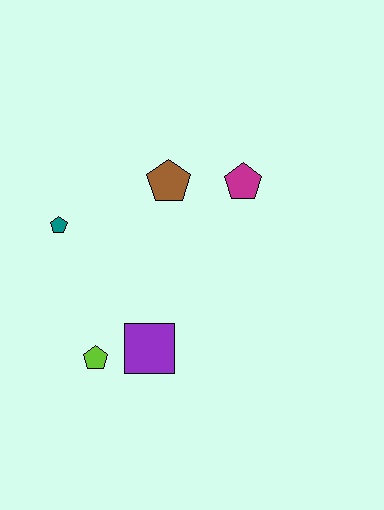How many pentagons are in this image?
There are 4 pentagons.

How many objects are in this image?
There are 5 objects.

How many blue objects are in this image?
There are no blue objects.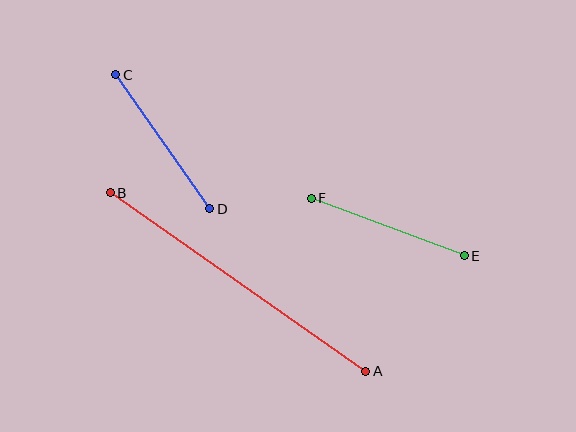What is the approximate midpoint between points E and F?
The midpoint is at approximately (388, 227) pixels.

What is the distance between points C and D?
The distance is approximately 164 pixels.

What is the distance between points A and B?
The distance is approximately 312 pixels.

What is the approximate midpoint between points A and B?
The midpoint is at approximately (238, 282) pixels.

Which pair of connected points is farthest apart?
Points A and B are farthest apart.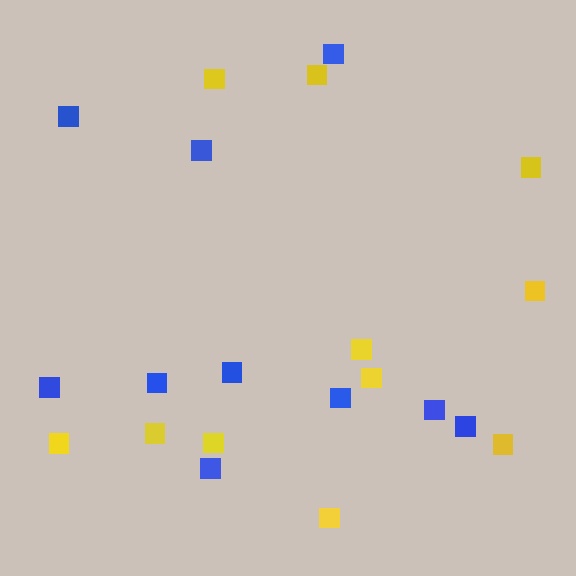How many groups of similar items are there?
There are 2 groups: one group of blue squares (10) and one group of yellow squares (11).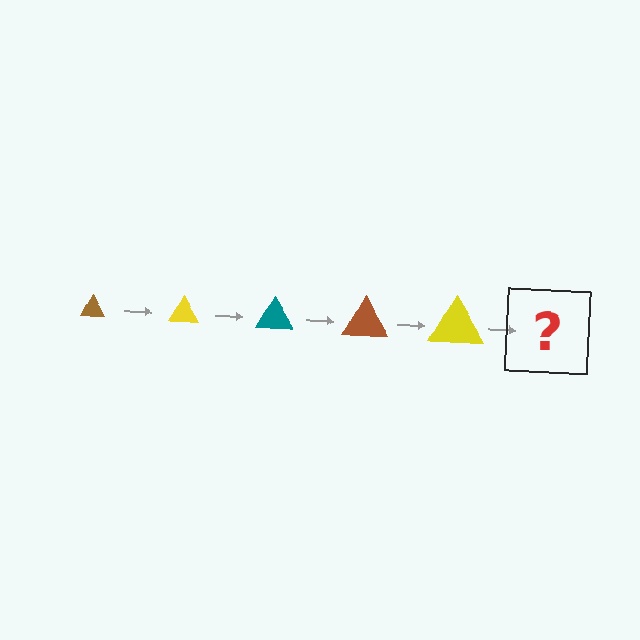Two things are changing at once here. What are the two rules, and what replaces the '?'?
The two rules are that the triangle grows larger each step and the color cycles through brown, yellow, and teal. The '?' should be a teal triangle, larger than the previous one.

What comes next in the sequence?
The next element should be a teal triangle, larger than the previous one.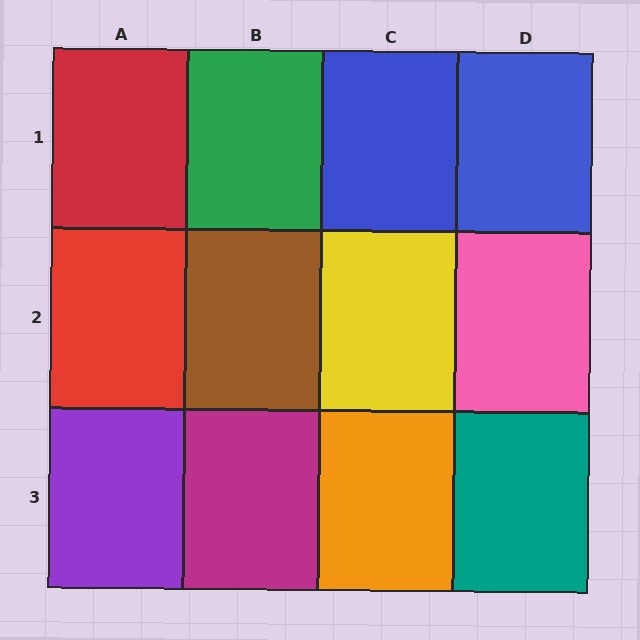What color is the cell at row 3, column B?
Magenta.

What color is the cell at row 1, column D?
Blue.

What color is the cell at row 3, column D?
Teal.